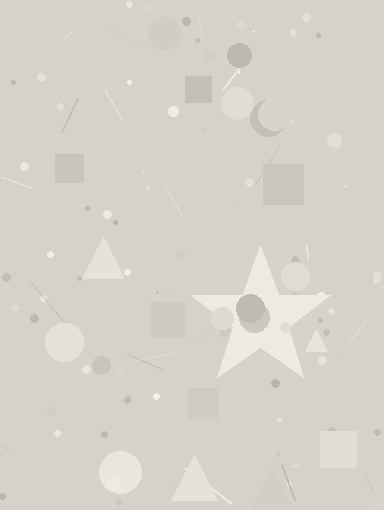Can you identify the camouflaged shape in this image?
The camouflaged shape is a star.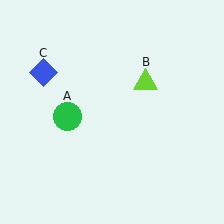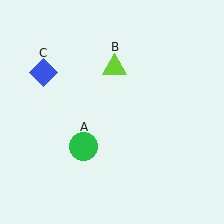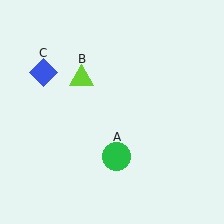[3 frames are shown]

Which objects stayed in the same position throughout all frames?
Blue diamond (object C) remained stationary.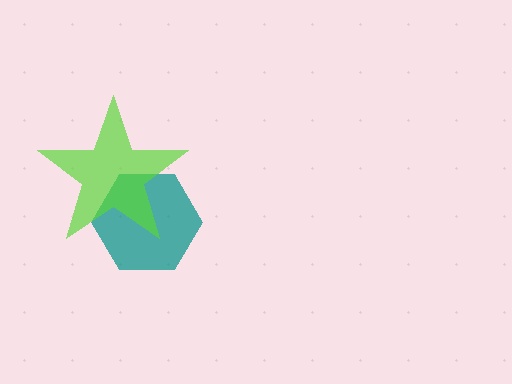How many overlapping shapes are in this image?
There are 2 overlapping shapes in the image.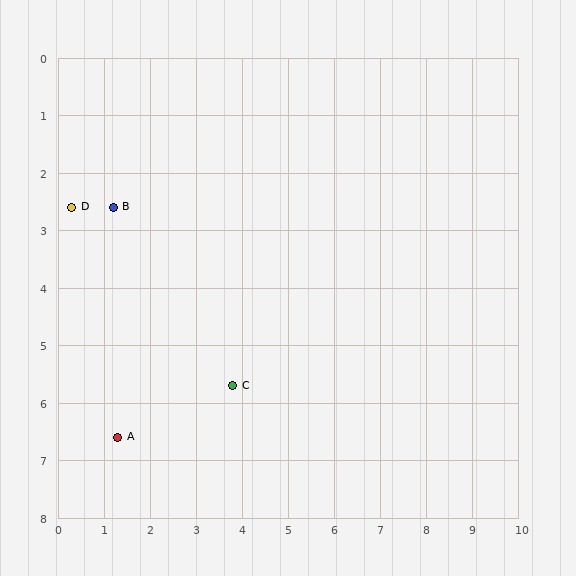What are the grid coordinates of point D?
Point D is at approximately (0.3, 2.6).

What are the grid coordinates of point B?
Point B is at approximately (1.2, 2.6).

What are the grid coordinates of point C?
Point C is at approximately (3.8, 5.7).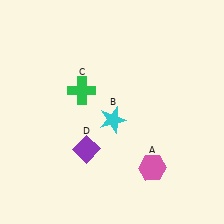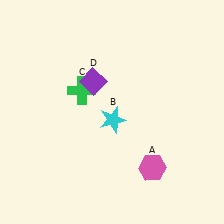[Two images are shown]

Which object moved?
The purple diamond (D) moved up.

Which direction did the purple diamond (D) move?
The purple diamond (D) moved up.